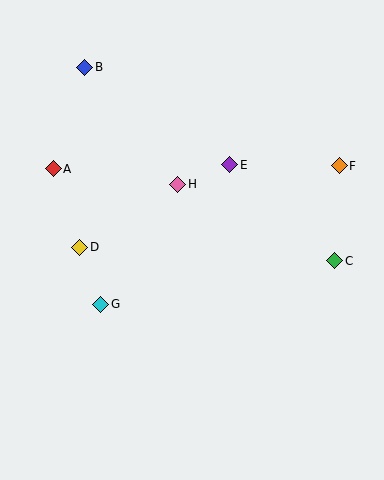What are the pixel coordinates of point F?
Point F is at (339, 166).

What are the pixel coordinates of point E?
Point E is at (230, 165).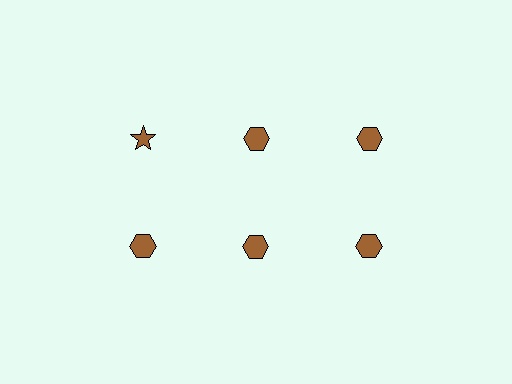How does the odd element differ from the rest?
It has a different shape: star instead of hexagon.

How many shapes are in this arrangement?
There are 6 shapes arranged in a grid pattern.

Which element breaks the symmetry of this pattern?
The brown star in the top row, leftmost column breaks the symmetry. All other shapes are brown hexagons.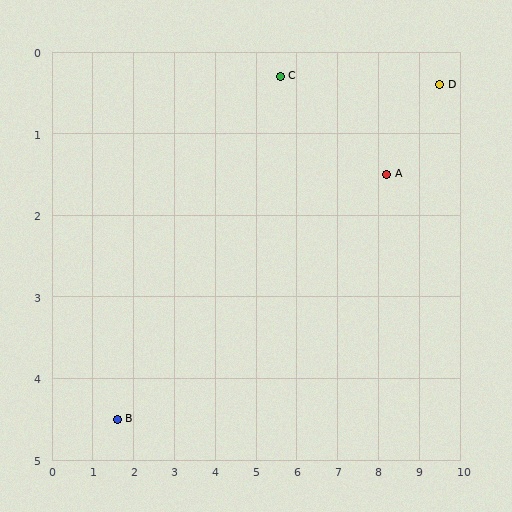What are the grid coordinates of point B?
Point B is at approximately (1.6, 4.5).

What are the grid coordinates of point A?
Point A is at approximately (8.2, 1.5).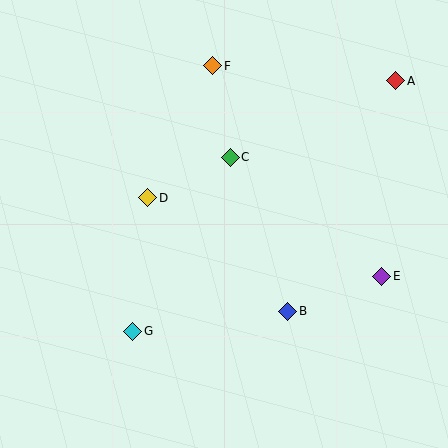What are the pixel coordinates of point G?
Point G is at (133, 331).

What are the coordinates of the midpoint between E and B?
The midpoint between E and B is at (335, 294).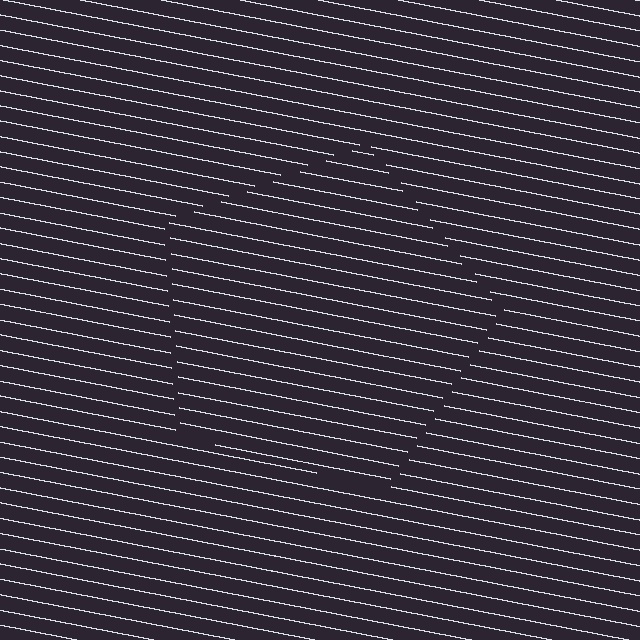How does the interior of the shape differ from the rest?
The interior of the shape contains the same grating, shifted by half a period — the contour is defined by the phase discontinuity where line-ends from the inner and outer gratings abut.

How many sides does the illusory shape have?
5 sides — the line-ends trace a pentagon.